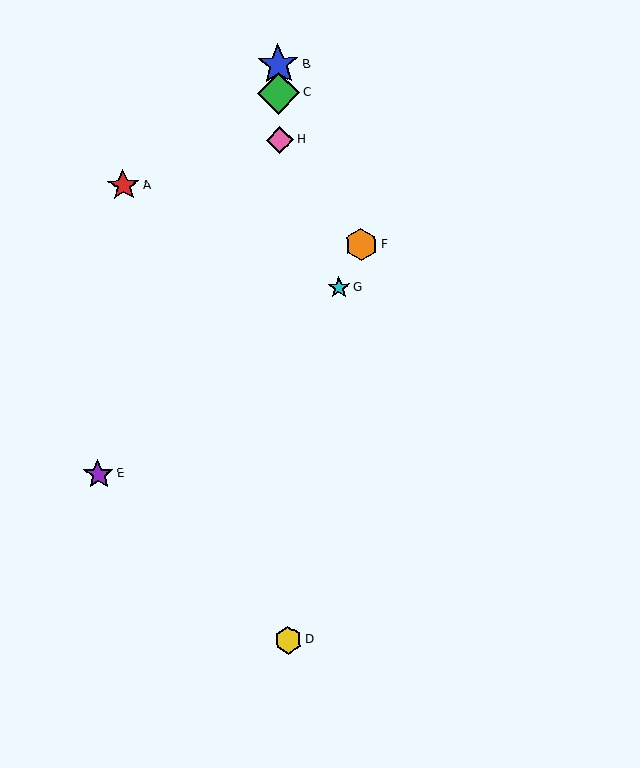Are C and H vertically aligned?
Yes, both are at x≈279.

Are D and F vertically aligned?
No, D is at x≈288 and F is at x≈361.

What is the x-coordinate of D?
Object D is at x≈288.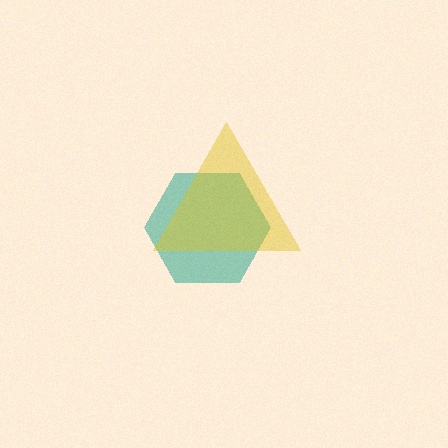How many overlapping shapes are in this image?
There are 2 overlapping shapes in the image.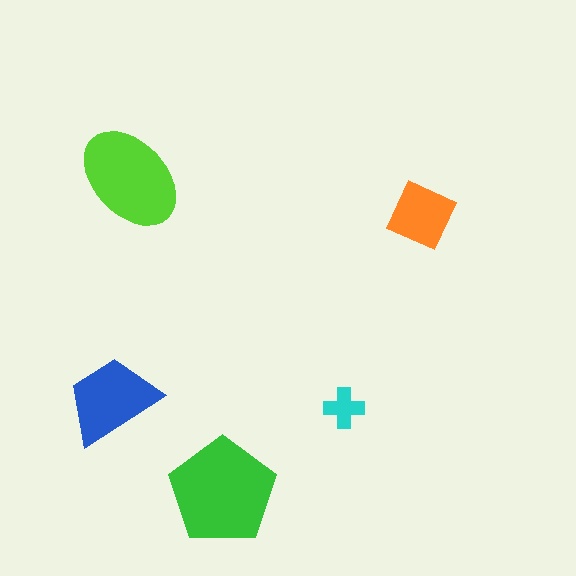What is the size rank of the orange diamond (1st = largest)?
4th.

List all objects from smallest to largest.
The cyan cross, the orange diamond, the blue trapezoid, the lime ellipse, the green pentagon.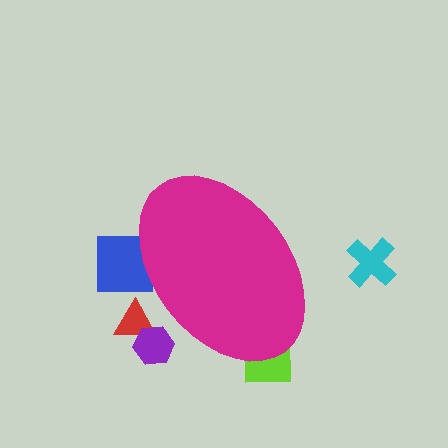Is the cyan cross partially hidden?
No, the cyan cross is fully visible.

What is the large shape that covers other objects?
A magenta ellipse.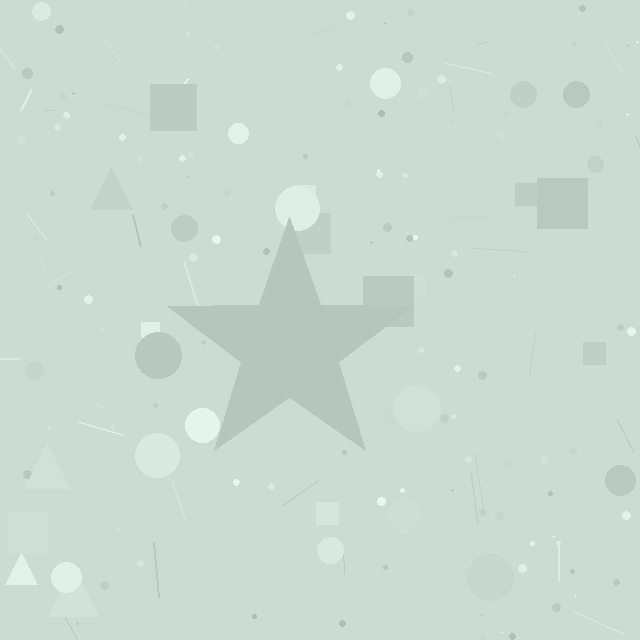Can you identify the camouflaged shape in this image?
The camouflaged shape is a star.